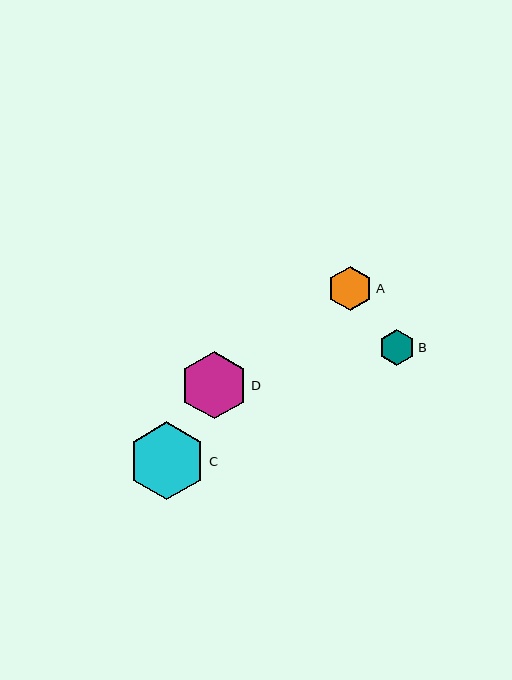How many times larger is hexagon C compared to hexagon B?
Hexagon C is approximately 2.2 times the size of hexagon B.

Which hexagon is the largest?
Hexagon C is the largest with a size of approximately 78 pixels.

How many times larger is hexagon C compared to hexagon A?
Hexagon C is approximately 1.7 times the size of hexagon A.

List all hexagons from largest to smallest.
From largest to smallest: C, D, A, B.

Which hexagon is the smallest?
Hexagon B is the smallest with a size of approximately 35 pixels.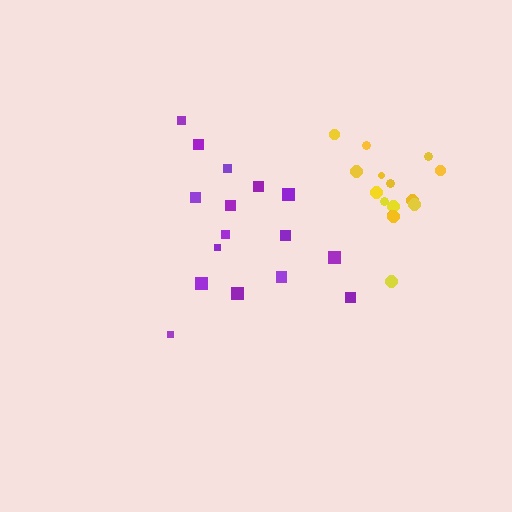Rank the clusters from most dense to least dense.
yellow, purple.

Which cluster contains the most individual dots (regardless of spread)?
Purple (17).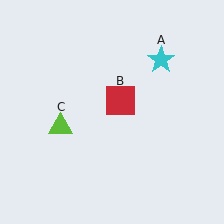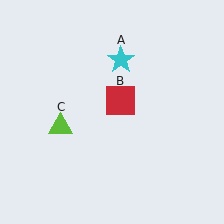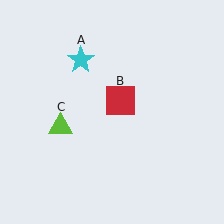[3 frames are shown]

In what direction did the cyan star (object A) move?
The cyan star (object A) moved left.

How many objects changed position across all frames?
1 object changed position: cyan star (object A).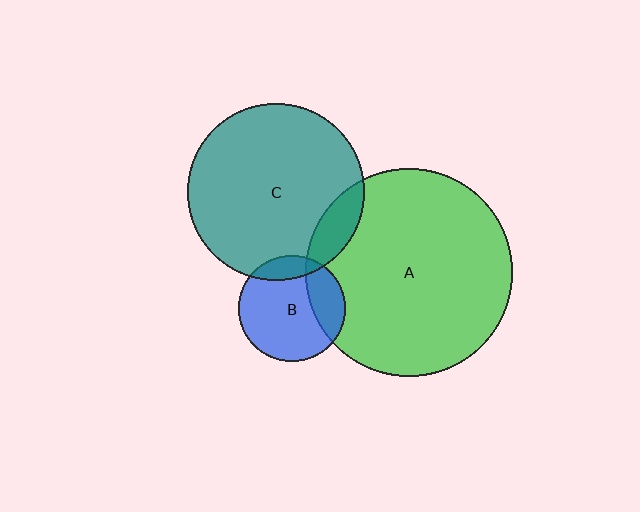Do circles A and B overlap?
Yes.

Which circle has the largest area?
Circle A (green).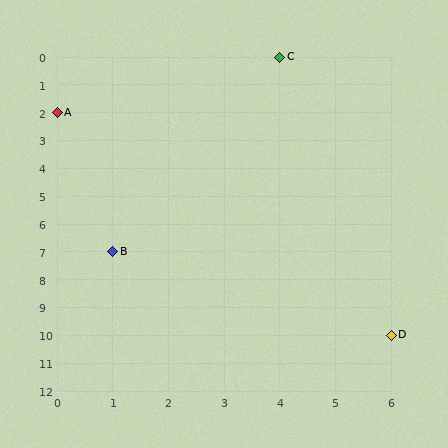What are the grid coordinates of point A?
Point A is at grid coordinates (0, 2).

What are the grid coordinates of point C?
Point C is at grid coordinates (4, 0).